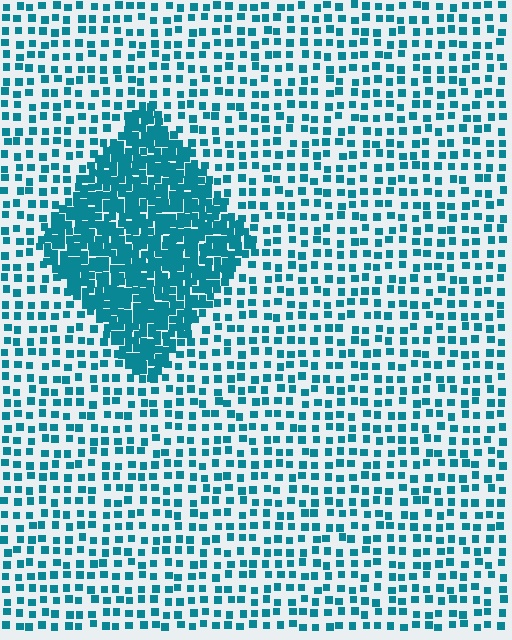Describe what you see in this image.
The image contains small teal elements arranged at two different densities. A diamond-shaped region is visible where the elements are more densely packed than the surrounding area.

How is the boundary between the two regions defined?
The boundary is defined by a change in element density (approximately 2.8x ratio). All elements are the same color, size, and shape.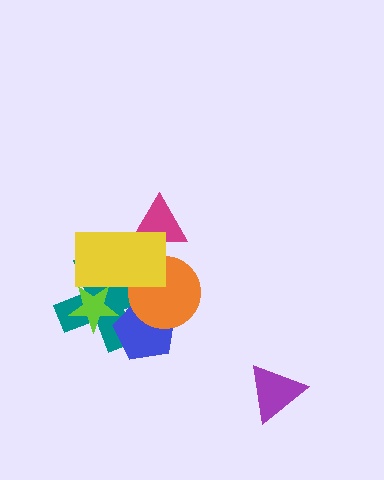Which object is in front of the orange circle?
The yellow rectangle is in front of the orange circle.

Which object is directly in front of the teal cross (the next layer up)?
The lime star is directly in front of the teal cross.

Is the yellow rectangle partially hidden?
No, no other shape covers it.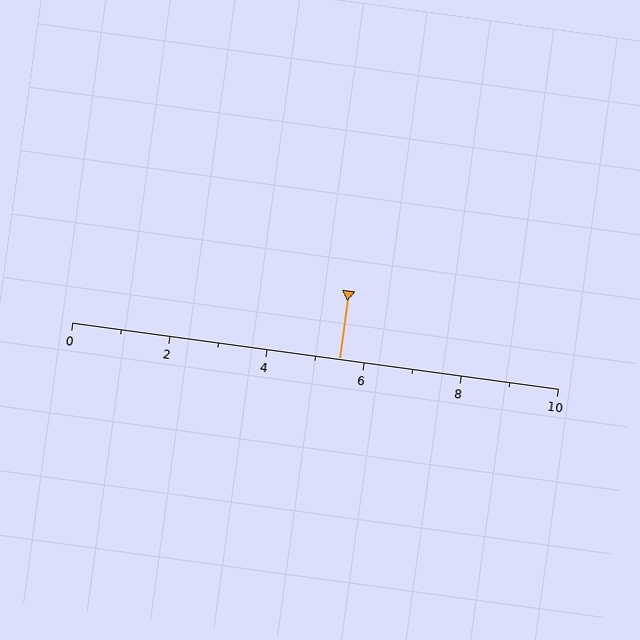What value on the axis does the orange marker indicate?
The marker indicates approximately 5.5.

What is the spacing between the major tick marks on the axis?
The major ticks are spaced 2 apart.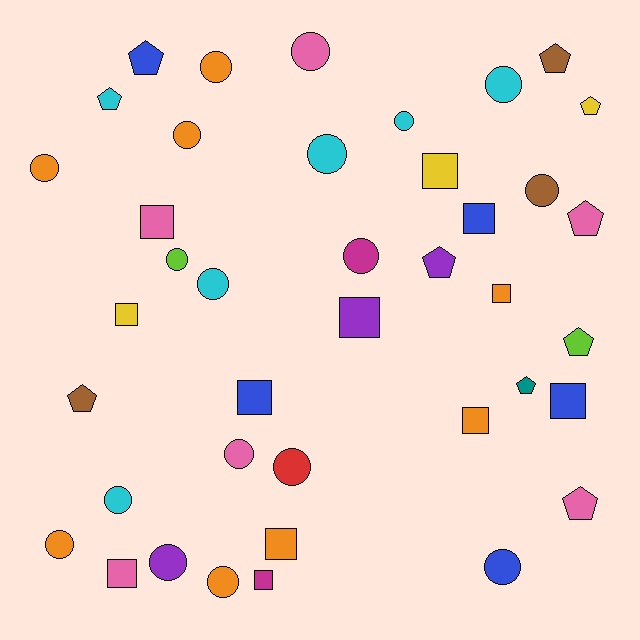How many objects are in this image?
There are 40 objects.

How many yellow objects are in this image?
There are 3 yellow objects.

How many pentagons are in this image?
There are 10 pentagons.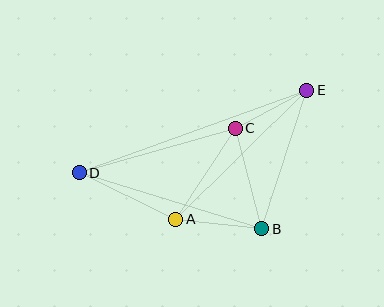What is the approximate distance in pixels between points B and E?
The distance between B and E is approximately 146 pixels.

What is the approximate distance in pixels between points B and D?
The distance between B and D is approximately 191 pixels.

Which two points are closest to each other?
Points C and E are closest to each other.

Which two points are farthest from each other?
Points D and E are farthest from each other.